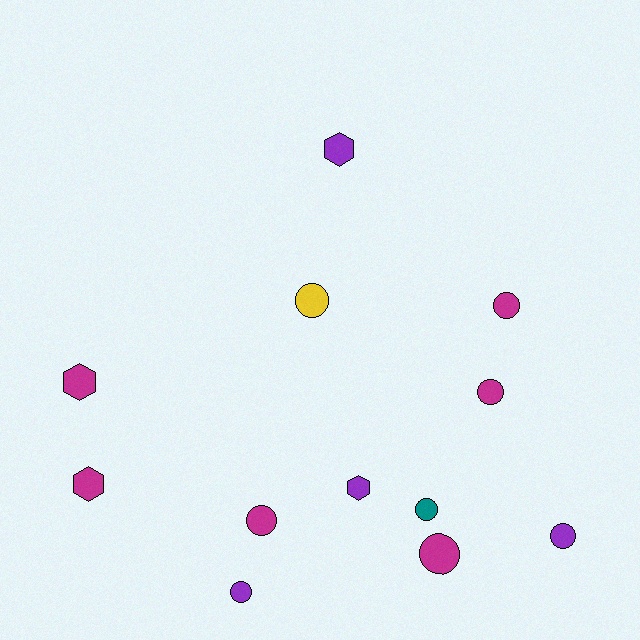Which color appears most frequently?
Magenta, with 6 objects.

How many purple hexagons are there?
There are 2 purple hexagons.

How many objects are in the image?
There are 12 objects.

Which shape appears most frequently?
Circle, with 8 objects.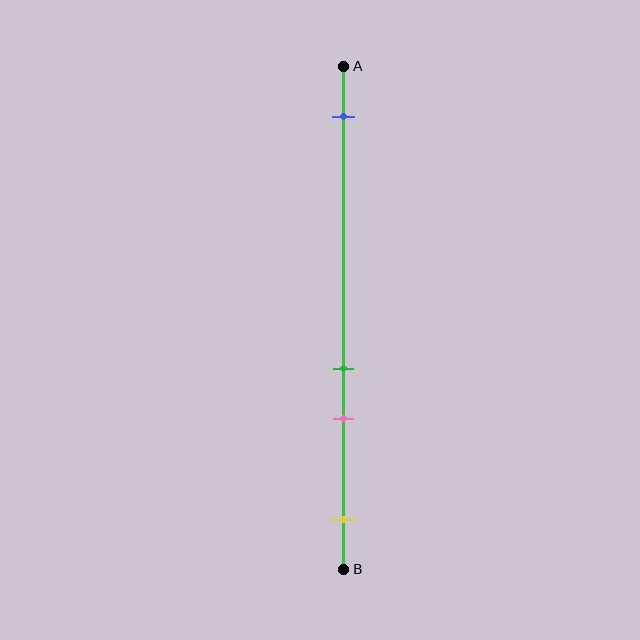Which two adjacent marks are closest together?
The green and pink marks are the closest adjacent pair.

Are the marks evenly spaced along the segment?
No, the marks are not evenly spaced.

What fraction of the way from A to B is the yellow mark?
The yellow mark is approximately 90% (0.9) of the way from A to B.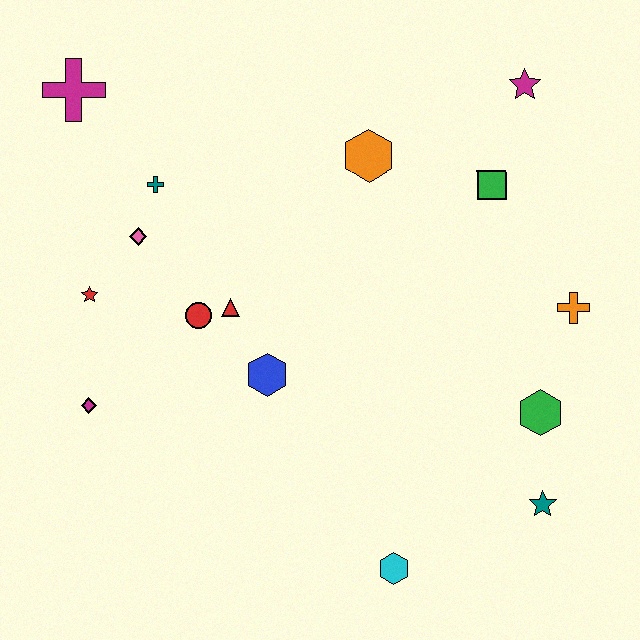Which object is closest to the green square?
The magenta star is closest to the green square.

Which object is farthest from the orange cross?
The magenta cross is farthest from the orange cross.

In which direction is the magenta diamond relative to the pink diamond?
The magenta diamond is below the pink diamond.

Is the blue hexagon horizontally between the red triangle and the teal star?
Yes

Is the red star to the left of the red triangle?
Yes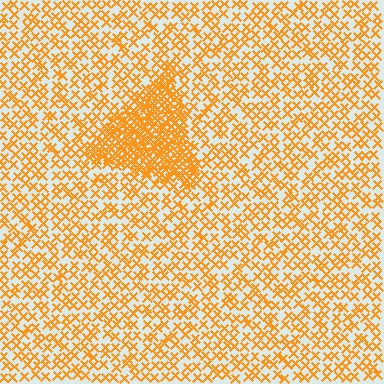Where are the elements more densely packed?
The elements are more densely packed inside the triangle boundary.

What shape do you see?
I see a triangle.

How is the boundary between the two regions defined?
The boundary is defined by a change in element density (approximately 2.6x ratio). All elements are the same color, size, and shape.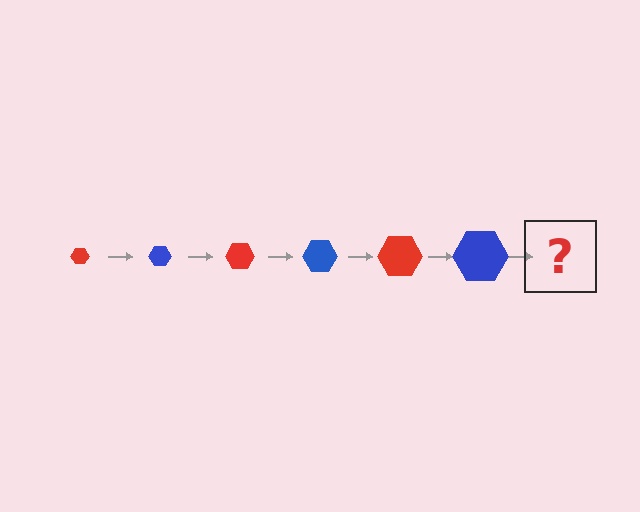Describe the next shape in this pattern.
It should be a red hexagon, larger than the previous one.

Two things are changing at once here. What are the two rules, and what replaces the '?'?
The two rules are that the hexagon grows larger each step and the color cycles through red and blue. The '?' should be a red hexagon, larger than the previous one.